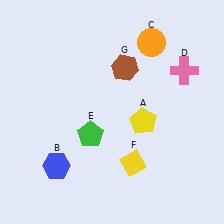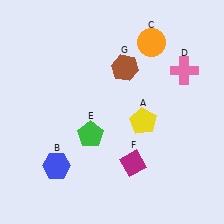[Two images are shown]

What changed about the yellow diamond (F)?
In Image 1, F is yellow. In Image 2, it changed to magenta.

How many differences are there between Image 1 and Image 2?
There is 1 difference between the two images.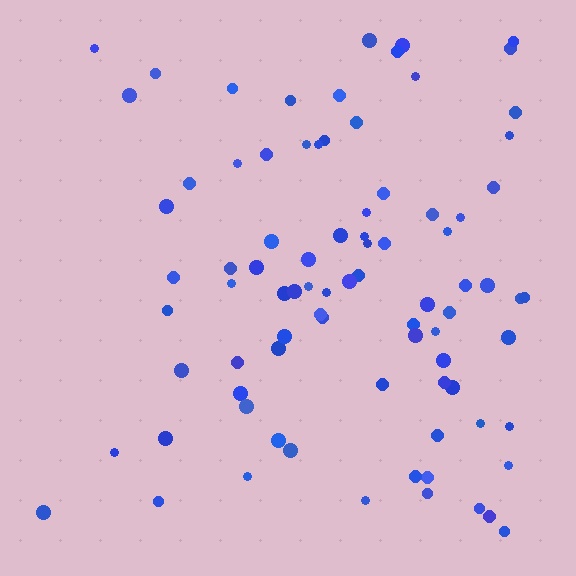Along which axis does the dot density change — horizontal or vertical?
Horizontal.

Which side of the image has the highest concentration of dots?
The right.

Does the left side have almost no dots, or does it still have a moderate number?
Still a moderate number, just noticeably fewer than the right.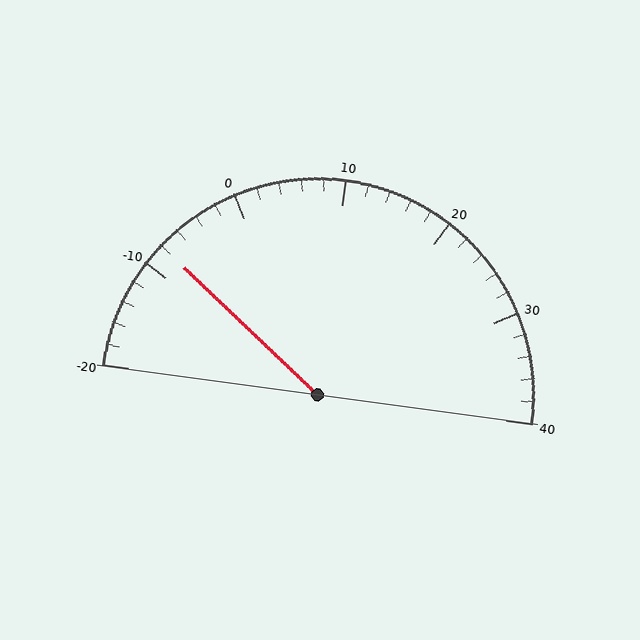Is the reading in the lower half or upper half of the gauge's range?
The reading is in the lower half of the range (-20 to 40).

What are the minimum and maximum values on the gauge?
The gauge ranges from -20 to 40.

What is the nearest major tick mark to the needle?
The nearest major tick mark is -10.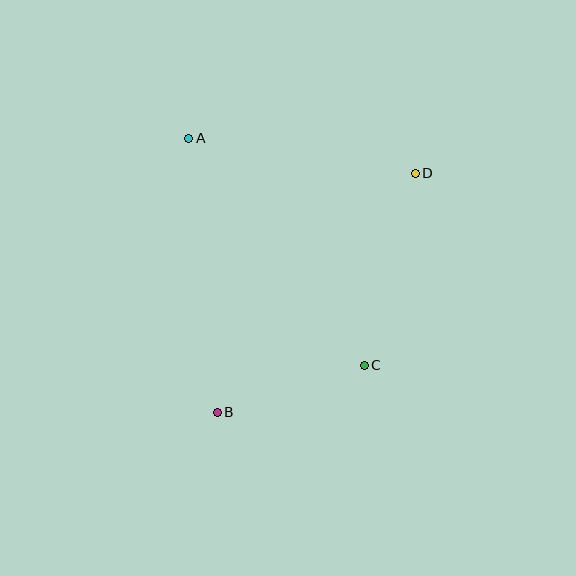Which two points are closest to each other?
Points B and C are closest to each other.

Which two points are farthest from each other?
Points B and D are farthest from each other.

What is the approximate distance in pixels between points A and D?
The distance between A and D is approximately 229 pixels.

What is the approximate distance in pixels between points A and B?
The distance between A and B is approximately 276 pixels.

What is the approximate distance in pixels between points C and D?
The distance between C and D is approximately 199 pixels.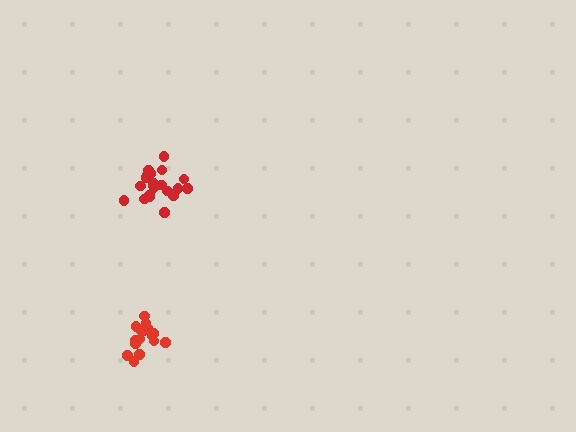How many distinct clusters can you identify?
There are 2 distinct clusters.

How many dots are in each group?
Group 1: 16 dots, Group 2: 21 dots (37 total).